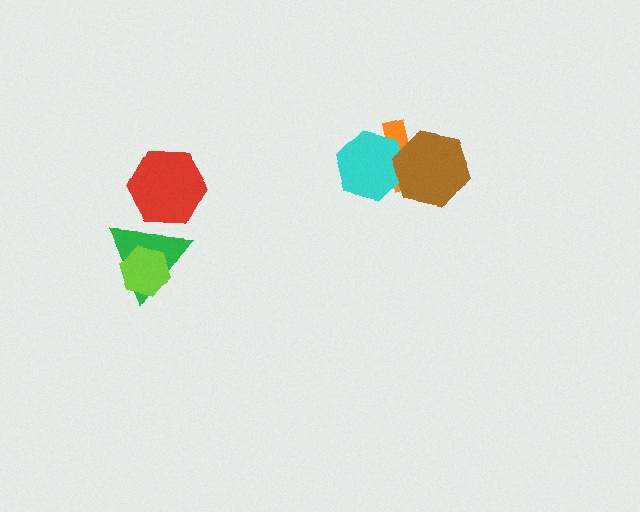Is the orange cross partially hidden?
Yes, it is partially covered by another shape.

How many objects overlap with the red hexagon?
1 object overlaps with the red hexagon.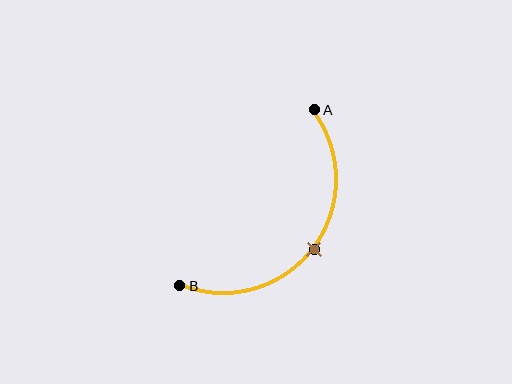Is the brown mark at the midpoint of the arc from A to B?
Yes. The brown mark lies on the arc at equal arc-length from both A and B — it is the arc midpoint.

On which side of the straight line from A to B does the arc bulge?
The arc bulges below and to the right of the straight line connecting A and B.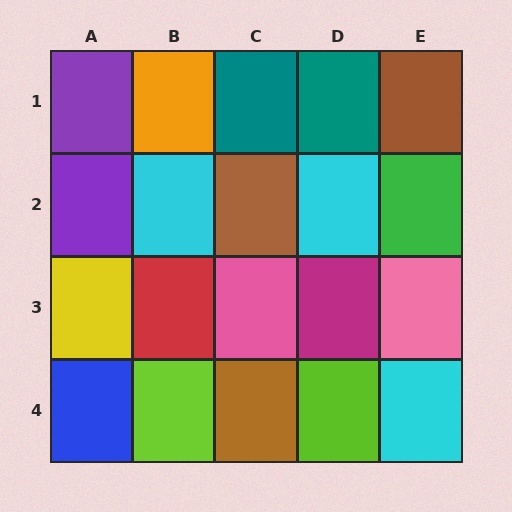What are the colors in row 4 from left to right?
Blue, lime, brown, lime, cyan.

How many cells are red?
1 cell is red.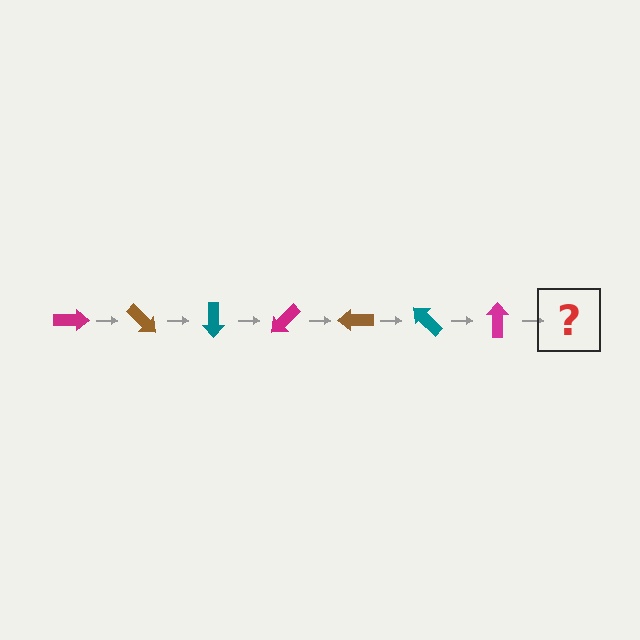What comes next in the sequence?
The next element should be a brown arrow, rotated 315 degrees from the start.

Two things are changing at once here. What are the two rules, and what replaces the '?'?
The two rules are that it rotates 45 degrees each step and the color cycles through magenta, brown, and teal. The '?' should be a brown arrow, rotated 315 degrees from the start.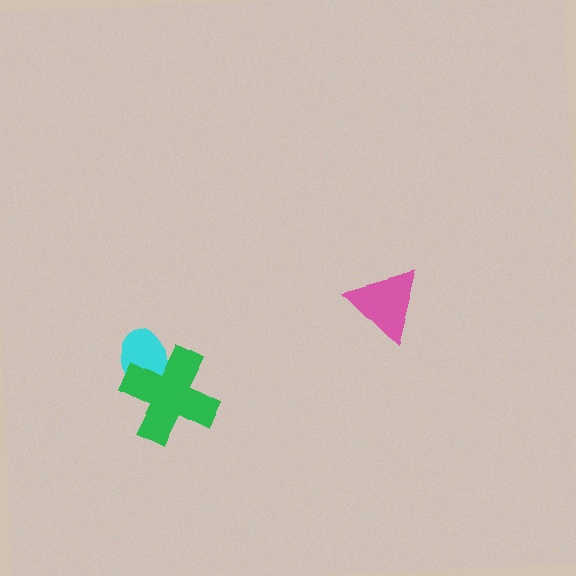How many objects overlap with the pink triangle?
0 objects overlap with the pink triangle.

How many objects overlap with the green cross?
1 object overlaps with the green cross.